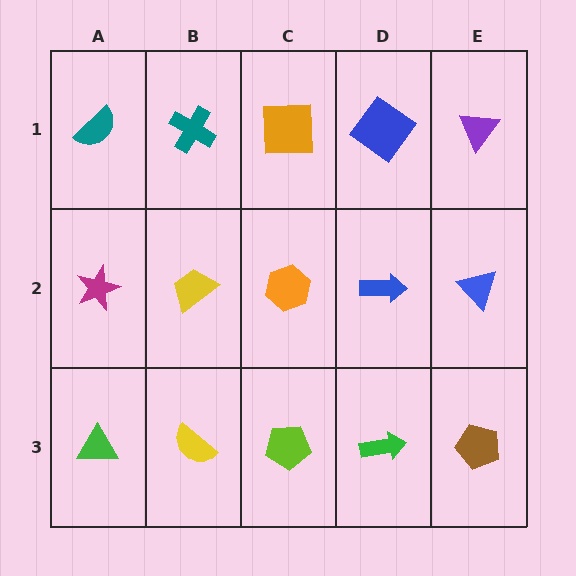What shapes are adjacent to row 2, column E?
A purple triangle (row 1, column E), a brown pentagon (row 3, column E), a blue arrow (row 2, column D).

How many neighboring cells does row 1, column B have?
3.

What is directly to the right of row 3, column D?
A brown pentagon.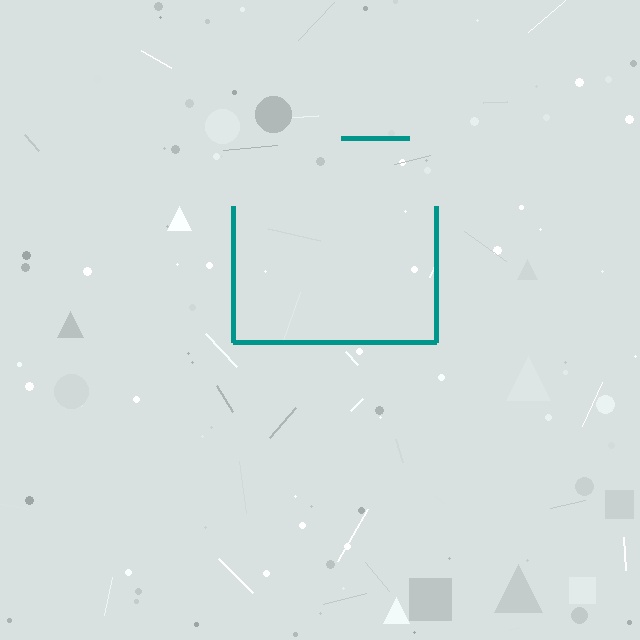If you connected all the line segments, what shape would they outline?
They would outline a square.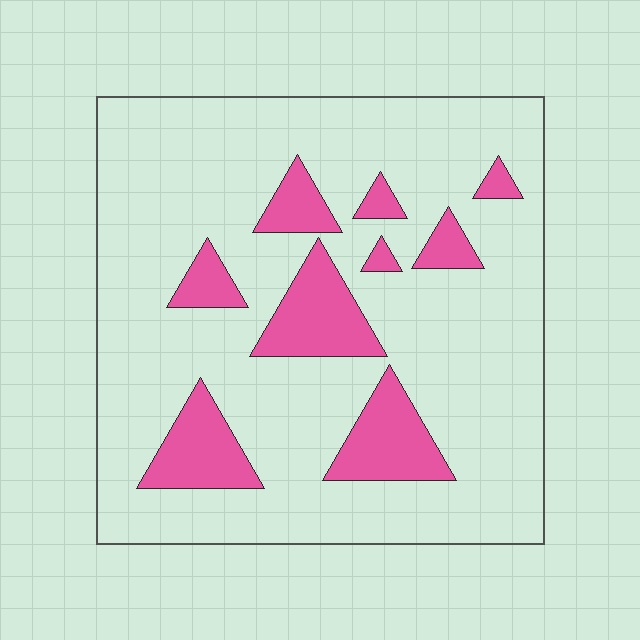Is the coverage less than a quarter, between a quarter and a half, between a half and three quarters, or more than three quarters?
Less than a quarter.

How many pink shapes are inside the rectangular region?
9.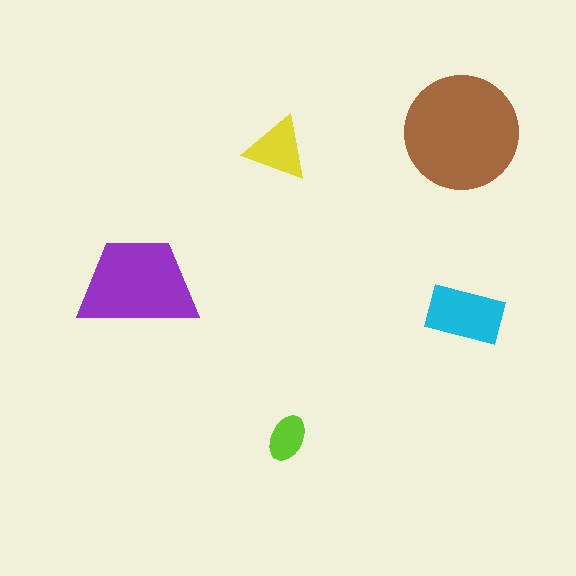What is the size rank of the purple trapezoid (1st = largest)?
2nd.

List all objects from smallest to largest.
The lime ellipse, the yellow triangle, the cyan rectangle, the purple trapezoid, the brown circle.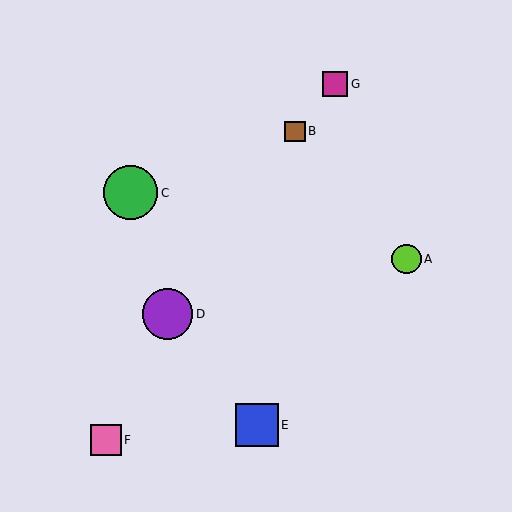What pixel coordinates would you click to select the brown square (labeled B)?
Click at (295, 131) to select the brown square B.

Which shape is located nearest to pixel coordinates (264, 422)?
The blue square (labeled E) at (257, 425) is nearest to that location.